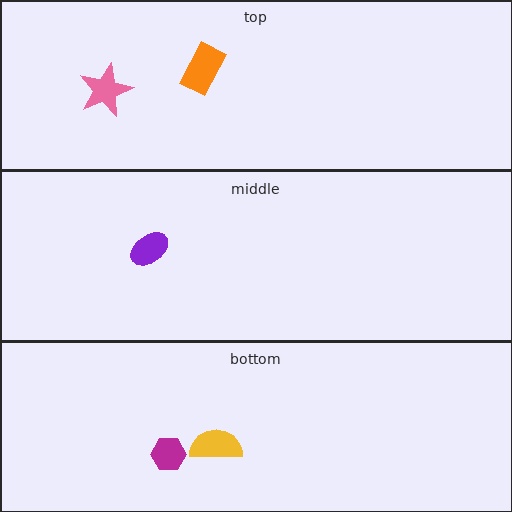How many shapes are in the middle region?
1.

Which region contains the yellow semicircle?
The bottom region.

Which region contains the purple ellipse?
The middle region.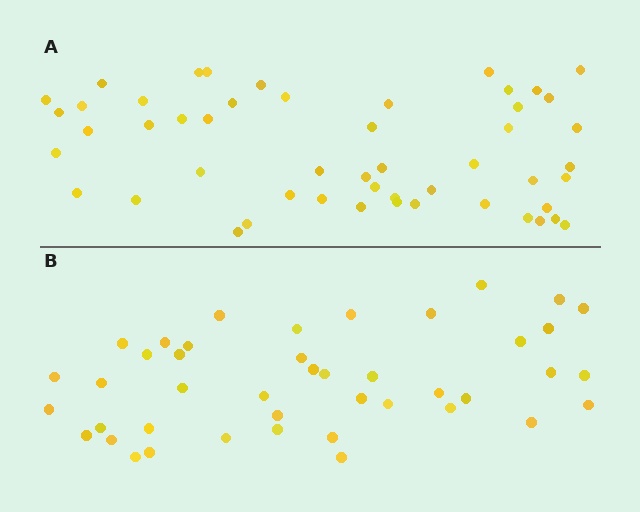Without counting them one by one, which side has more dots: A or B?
Region A (the top region) has more dots.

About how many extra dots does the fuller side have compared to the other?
Region A has roughly 8 or so more dots than region B.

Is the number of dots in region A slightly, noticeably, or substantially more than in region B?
Region A has only slightly more — the two regions are fairly close. The ratio is roughly 1.2 to 1.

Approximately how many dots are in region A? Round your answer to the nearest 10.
About 50 dots. (The exact count is 51, which rounds to 50.)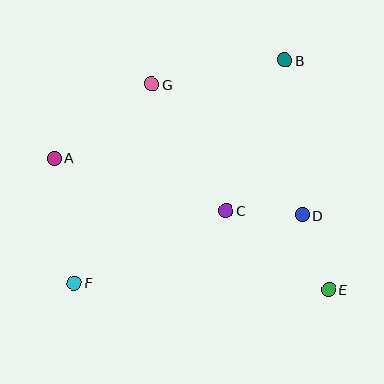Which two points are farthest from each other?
Points B and F are farthest from each other.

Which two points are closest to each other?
Points C and D are closest to each other.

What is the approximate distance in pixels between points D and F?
The distance between D and F is approximately 238 pixels.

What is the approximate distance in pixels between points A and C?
The distance between A and C is approximately 180 pixels.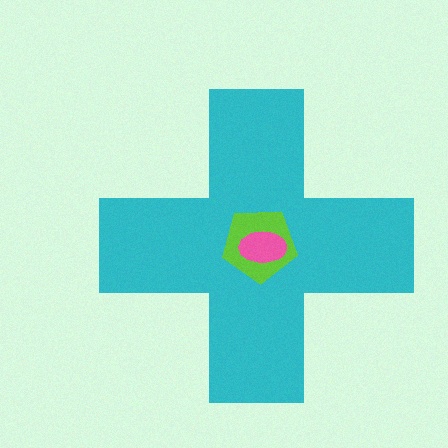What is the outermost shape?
The cyan cross.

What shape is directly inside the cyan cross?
The lime pentagon.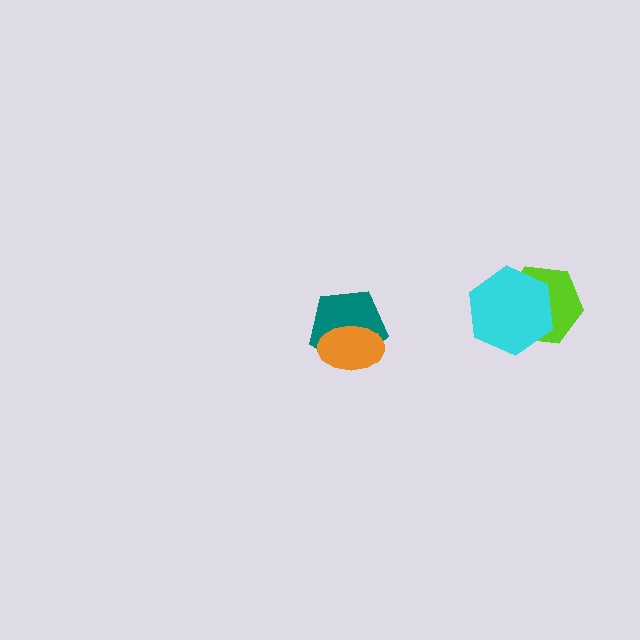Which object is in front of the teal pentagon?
The orange ellipse is in front of the teal pentagon.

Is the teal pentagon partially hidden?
Yes, it is partially covered by another shape.